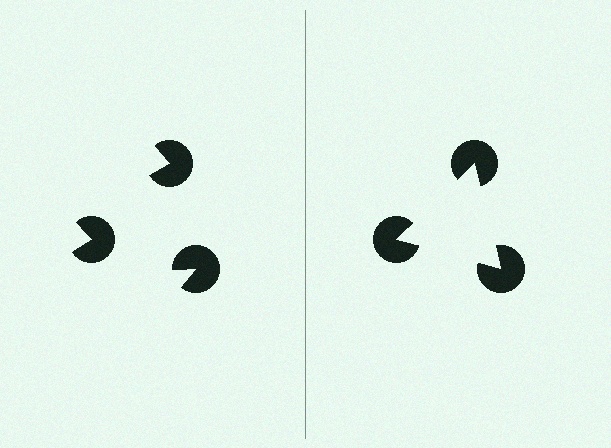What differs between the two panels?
The pac-man discs are positioned identically on both sides; only the wedge orientations differ. On the right they align to a triangle; on the left they are misaligned.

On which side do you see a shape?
An illusory triangle appears on the right side. On the left side the wedge cuts are rotated, so no coherent shape forms.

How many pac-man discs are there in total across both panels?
6 — 3 on each side.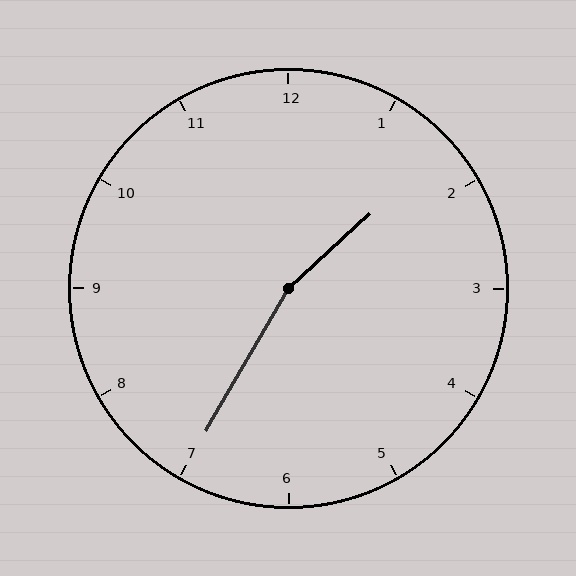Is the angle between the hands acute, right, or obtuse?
It is obtuse.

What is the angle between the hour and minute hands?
Approximately 162 degrees.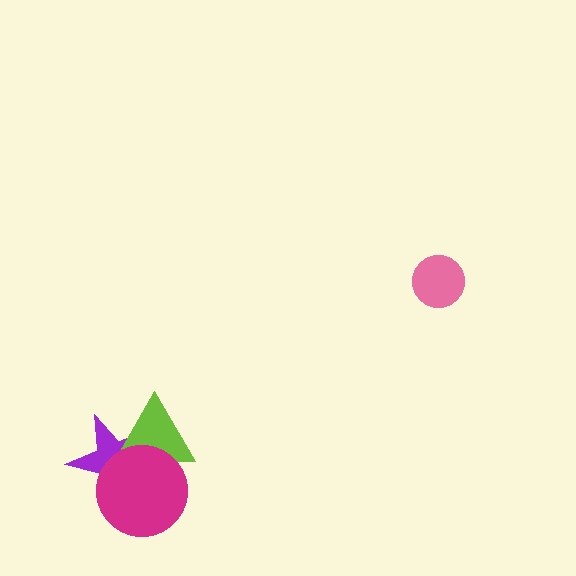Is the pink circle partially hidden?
No, no other shape covers it.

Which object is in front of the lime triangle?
The magenta circle is in front of the lime triangle.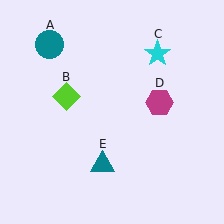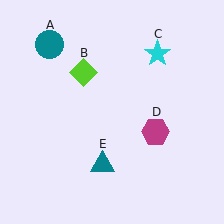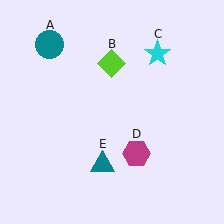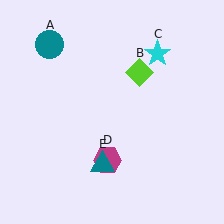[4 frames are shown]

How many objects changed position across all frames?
2 objects changed position: lime diamond (object B), magenta hexagon (object D).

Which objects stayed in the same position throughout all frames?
Teal circle (object A) and cyan star (object C) and teal triangle (object E) remained stationary.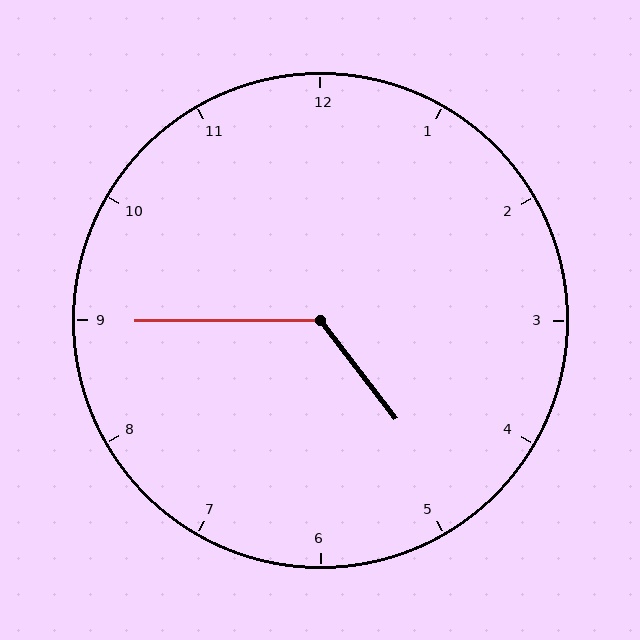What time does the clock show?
4:45.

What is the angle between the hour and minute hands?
Approximately 128 degrees.